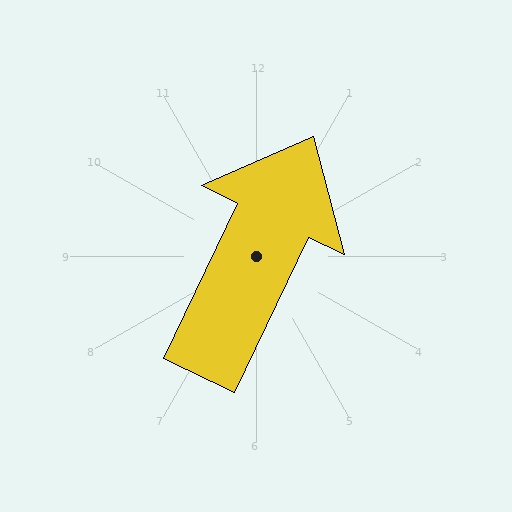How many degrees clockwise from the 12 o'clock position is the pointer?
Approximately 26 degrees.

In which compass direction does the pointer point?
Northeast.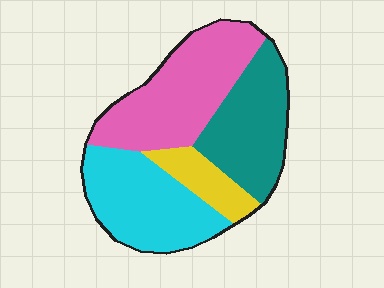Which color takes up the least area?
Yellow, at roughly 10%.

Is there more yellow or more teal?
Teal.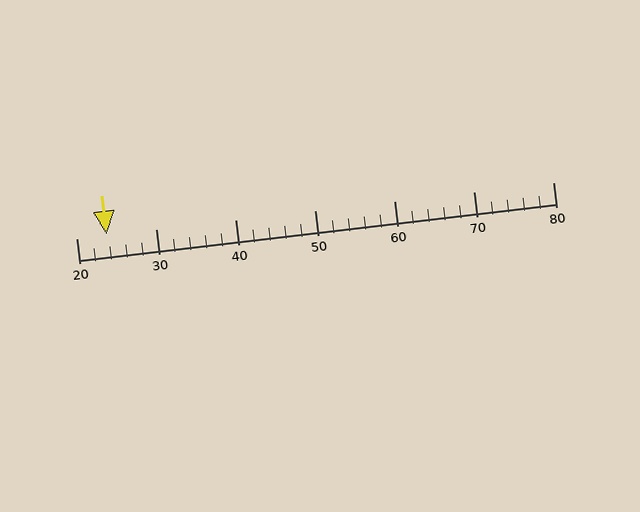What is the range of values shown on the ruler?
The ruler shows values from 20 to 80.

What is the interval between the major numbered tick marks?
The major tick marks are spaced 10 units apart.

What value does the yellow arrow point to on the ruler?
The yellow arrow points to approximately 24.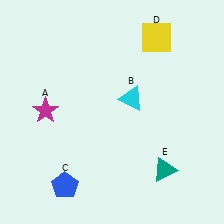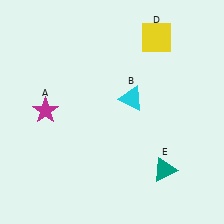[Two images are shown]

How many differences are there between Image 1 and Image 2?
There is 1 difference between the two images.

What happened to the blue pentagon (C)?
The blue pentagon (C) was removed in Image 2. It was in the bottom-left area of Image 1.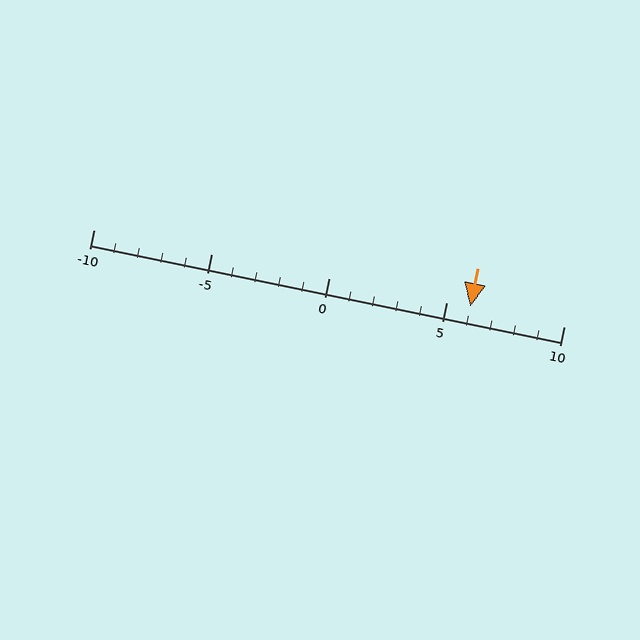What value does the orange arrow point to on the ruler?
The orange arrow points to approximately 6.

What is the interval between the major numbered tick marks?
The major tick marks are spaced 5 units apart.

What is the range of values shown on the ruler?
The ruler shows values from -10 to 10.